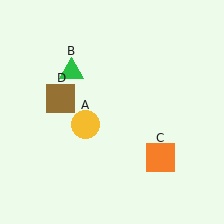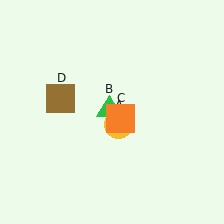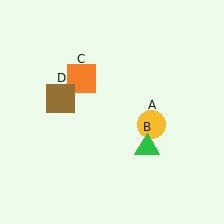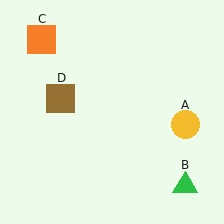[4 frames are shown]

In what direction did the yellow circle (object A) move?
The yellow circle (object A) moved right.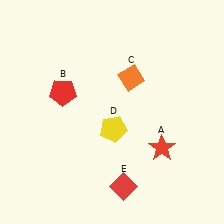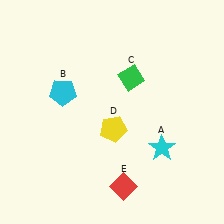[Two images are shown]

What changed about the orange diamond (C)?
In Image 1, C is orange. In Image 2, it changed to green.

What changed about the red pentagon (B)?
In Image 1, B is red. In Image 2, it changed to cyan.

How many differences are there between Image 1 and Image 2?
There are 3 differences between the two images.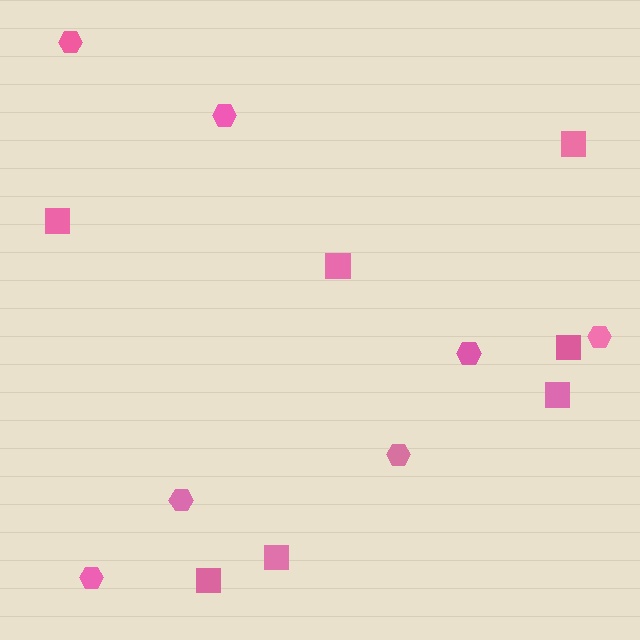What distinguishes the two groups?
There are 2 groups: one group of hexagons (7) and one group of squares (7).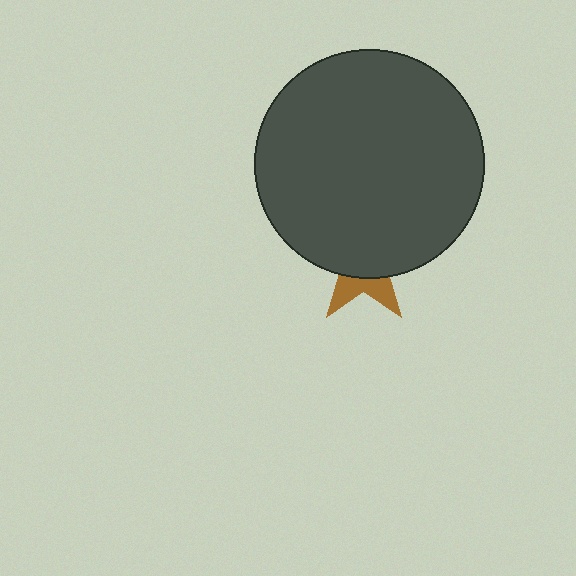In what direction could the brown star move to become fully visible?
The brown star could move down. That would shift it out from behind the dark gray circle entirely.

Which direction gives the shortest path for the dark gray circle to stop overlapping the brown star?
Moving up gives the shortest separation.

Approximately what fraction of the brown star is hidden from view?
Roughly 68% of the brown star is hidden behind the dark gray circle.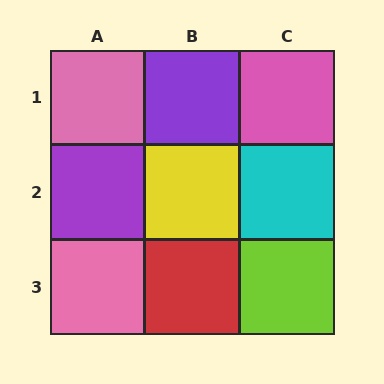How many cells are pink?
3 cells are pink.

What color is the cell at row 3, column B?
Red.